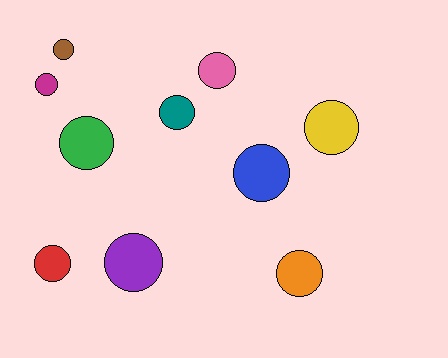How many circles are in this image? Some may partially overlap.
There are 10 circles.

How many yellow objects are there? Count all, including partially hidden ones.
There is 1 yellow object.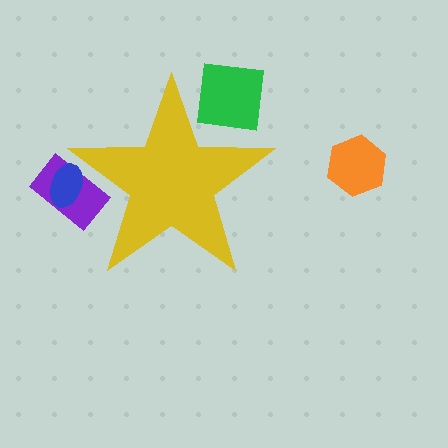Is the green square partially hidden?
Yes, the green square is partially hidden behind the yellow star.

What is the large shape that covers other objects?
A yellow star.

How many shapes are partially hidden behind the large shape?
3 shapes are partially hidden.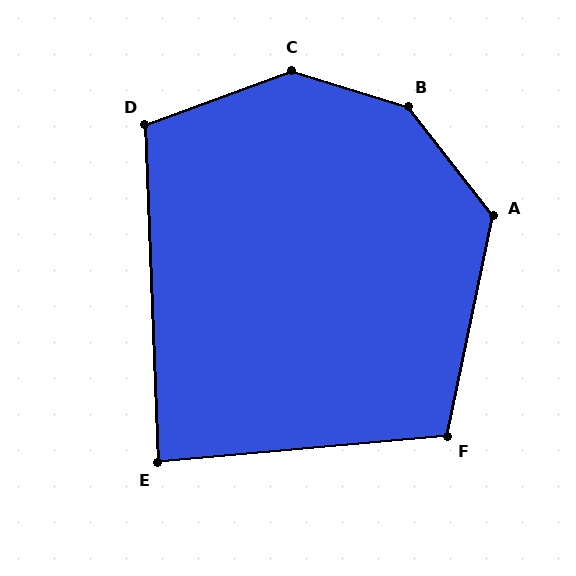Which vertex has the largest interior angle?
B, at approximately 145 degrees.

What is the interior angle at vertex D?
Approximately 108 degrees (obtuse).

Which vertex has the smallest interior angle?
E, at approximately 87 degrees.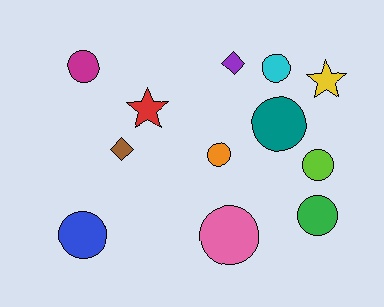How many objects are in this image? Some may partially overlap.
There are 12 objects.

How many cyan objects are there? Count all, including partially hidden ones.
There is 1 cyan object.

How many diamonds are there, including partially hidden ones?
There are 2 diamonds.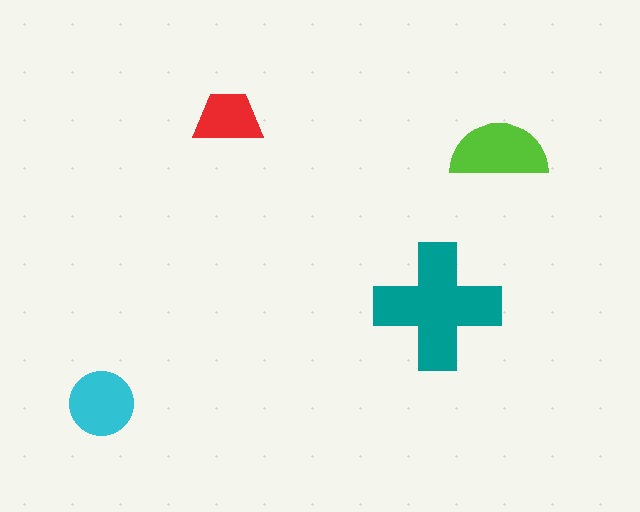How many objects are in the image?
There are 4 objects in the image.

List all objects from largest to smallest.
The teal cross, the lime semicircle, the cyan circle, the red trapezoid.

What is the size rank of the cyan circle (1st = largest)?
3rd.